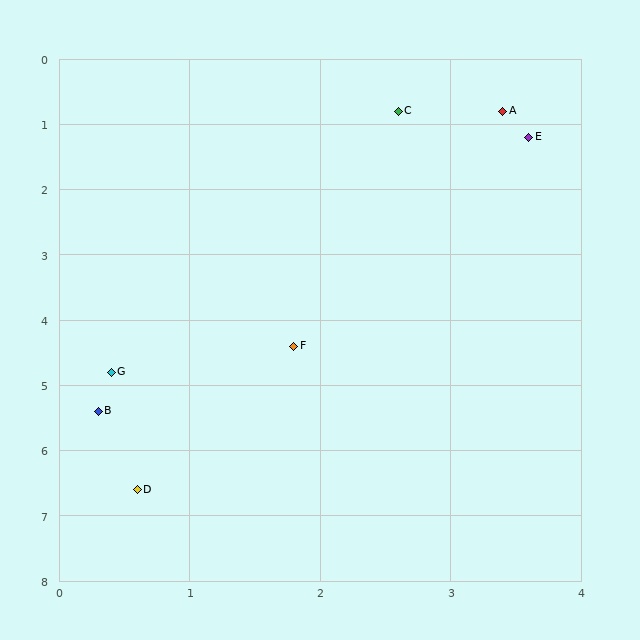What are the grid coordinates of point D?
Point D is at approximately (0.6, 6.6).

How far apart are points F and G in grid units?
Points F and G are about 1.5 grid units apart.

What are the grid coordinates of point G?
Point G is at approximately (0.4, 4.8).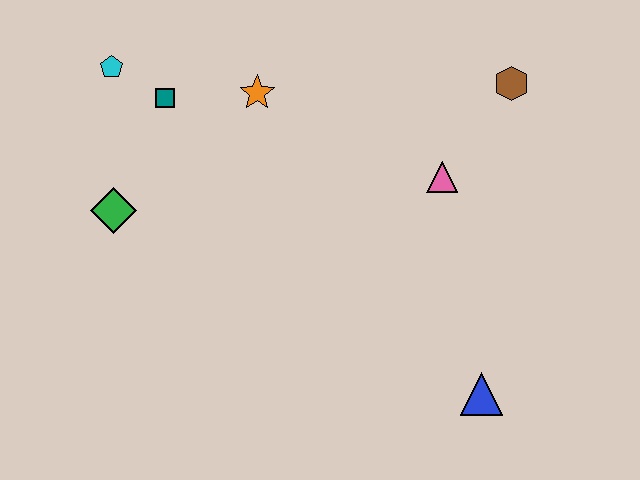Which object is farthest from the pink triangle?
The cyan pentagon is farthest from the pink triangle.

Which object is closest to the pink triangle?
The brown hexagon is closest to the pink triangle.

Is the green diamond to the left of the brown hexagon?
Yes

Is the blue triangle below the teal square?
Yes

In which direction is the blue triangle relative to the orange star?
The blue triangle is below the orange star.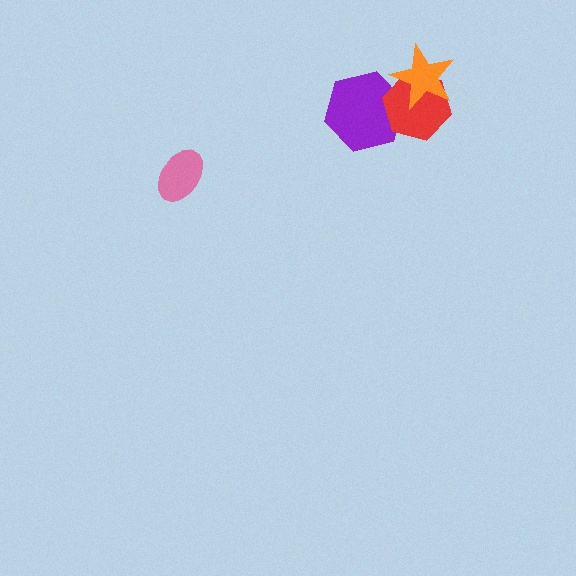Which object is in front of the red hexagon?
The orange star is in front of the red hexagon.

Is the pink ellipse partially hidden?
No, no other shape covers it.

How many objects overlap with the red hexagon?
2 objects overlap with the red hexagon.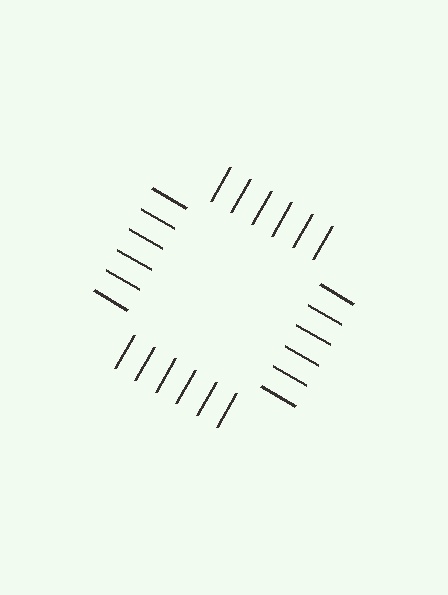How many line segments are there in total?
24 — 6 along each of the 4 edges.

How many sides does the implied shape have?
4 sides — the line-ends trace a square.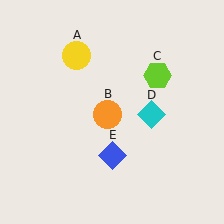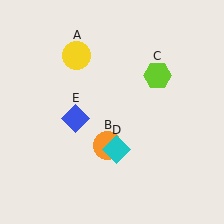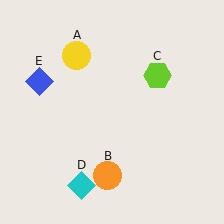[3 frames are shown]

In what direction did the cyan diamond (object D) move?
The cyan diamond (object D) moved down and to the left.